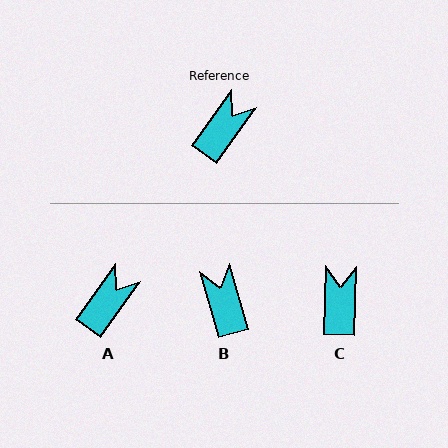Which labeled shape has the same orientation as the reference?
A.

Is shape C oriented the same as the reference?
No, it is off by about 34 degrees.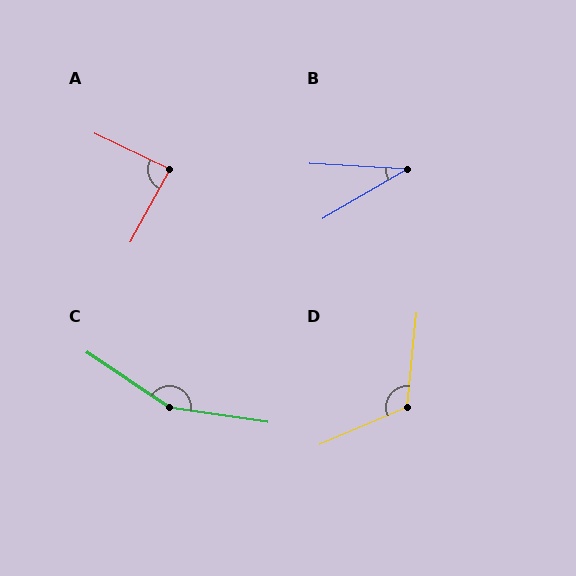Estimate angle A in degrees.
Approximately 87 degrees.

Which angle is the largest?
C, at approximately 154 degrees.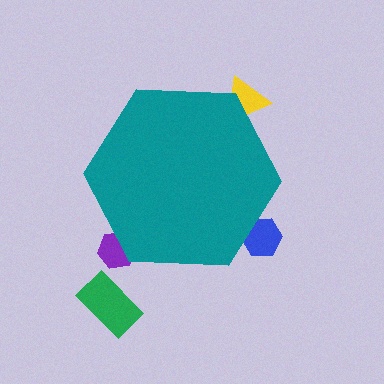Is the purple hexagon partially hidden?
Yes, the purple hexagon is partially hidden behind the teal hexagon.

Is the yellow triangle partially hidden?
Yes, the yellow triangle is partially hidden behind the teal hexagon.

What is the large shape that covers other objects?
A teal hexagon.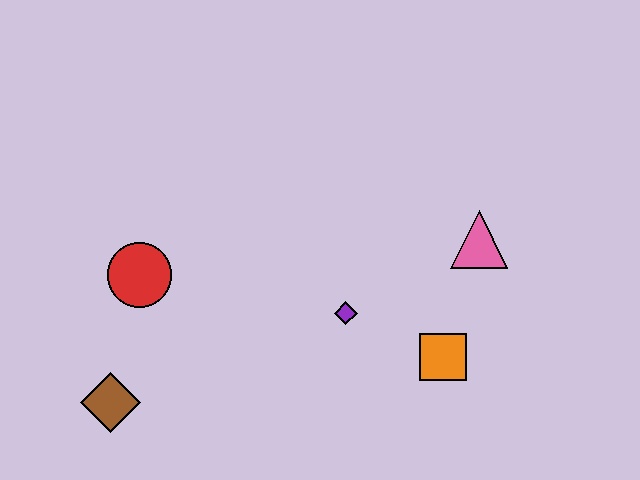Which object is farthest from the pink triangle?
The brown diamond is farthest from the pink triangle.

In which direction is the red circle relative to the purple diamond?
The red circle is to the left of the purple diamond.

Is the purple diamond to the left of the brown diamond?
No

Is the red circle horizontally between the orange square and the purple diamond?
No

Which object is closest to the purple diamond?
The orange square is closest to the purple diamond.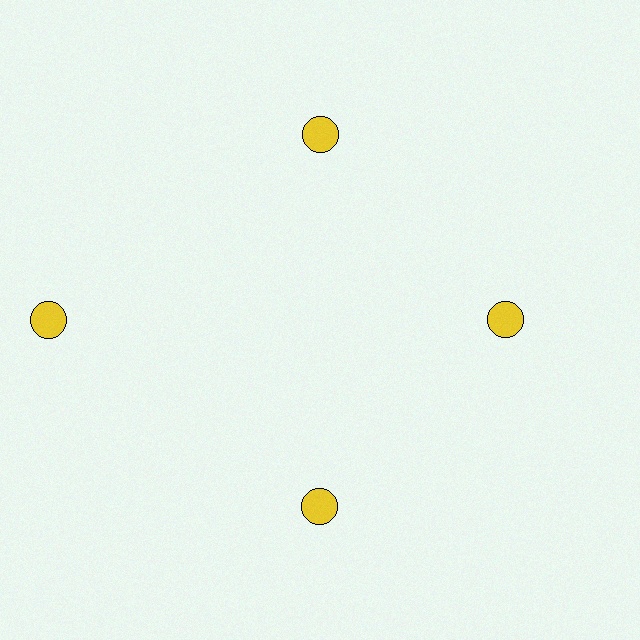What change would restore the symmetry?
The symmetry would be restored by moving it inward, back onto the ring so that all 4 circles sit at equal angles and equal distance from the center.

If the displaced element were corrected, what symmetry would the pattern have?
It would have 4-fold rotational symmetry — the pattern would map onto itself every 90 degrees.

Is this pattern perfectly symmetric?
No. The 4 yellow circles are arranged in a ring, but one element near the 9 o'clock position is pushed outward from the center, breaking the 4-fold rotational symmetry.